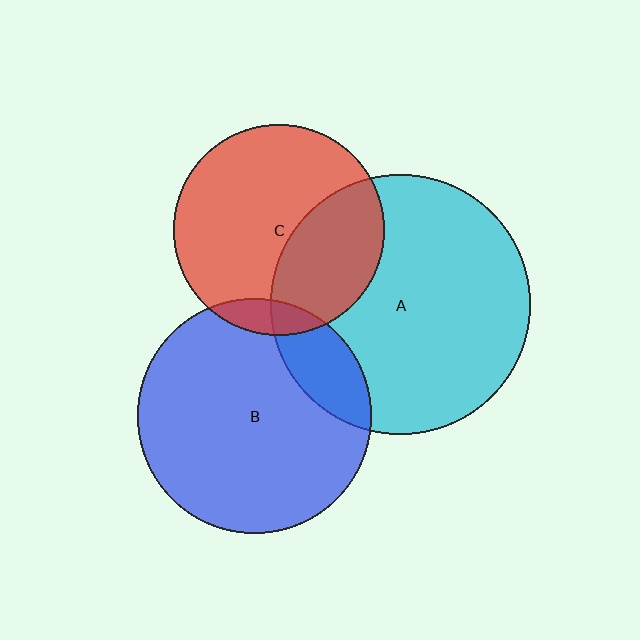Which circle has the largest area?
Circle A (cyan).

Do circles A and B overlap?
Yes.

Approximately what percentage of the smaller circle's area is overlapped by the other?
Approximately 15%.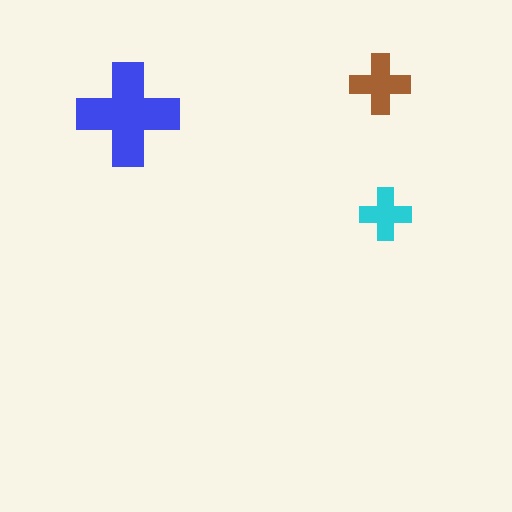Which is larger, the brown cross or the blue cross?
The blue one.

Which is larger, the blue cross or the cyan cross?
The blue one.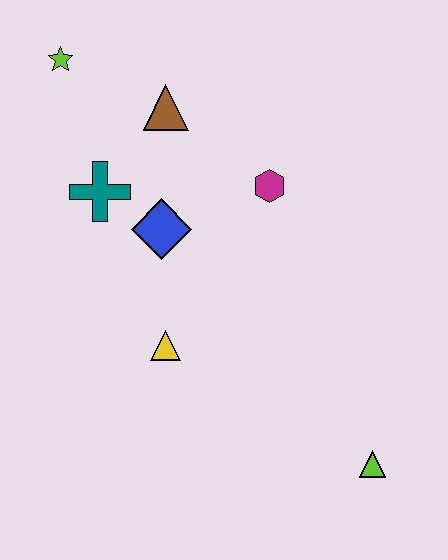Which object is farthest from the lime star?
The lime triangle is farthest from the lime star.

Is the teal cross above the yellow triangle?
Yes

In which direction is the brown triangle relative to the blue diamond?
The brown triangle is above the blue diamond.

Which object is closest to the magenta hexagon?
The blue diamond is closest to the magenta hexagon.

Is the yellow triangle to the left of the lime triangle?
Yes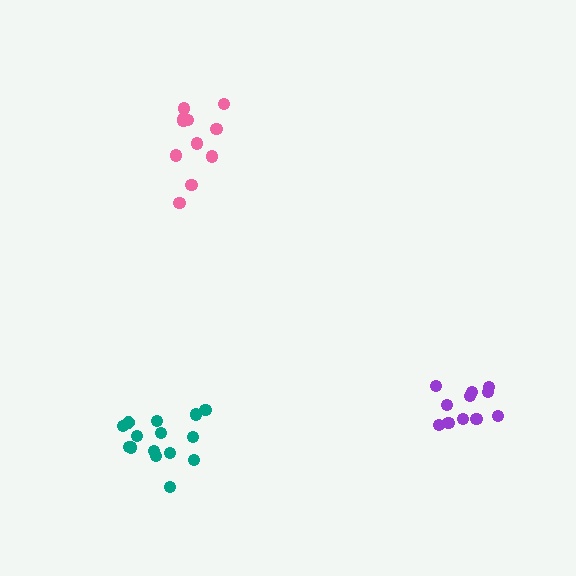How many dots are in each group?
Group 1: 15 dots, Group 2: 11 dots, Group 3: 11 dots (37 total).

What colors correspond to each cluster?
The clusters are colored: teal, purple, pink.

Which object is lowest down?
The teal cluster is bottommost.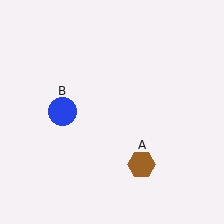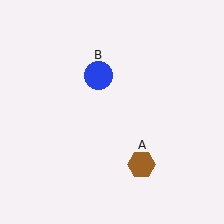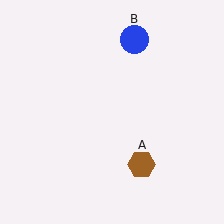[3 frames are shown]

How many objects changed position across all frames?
1 object changed position: blue circle (object B).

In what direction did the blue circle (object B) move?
The blue circle (object B) moved up and to the right.